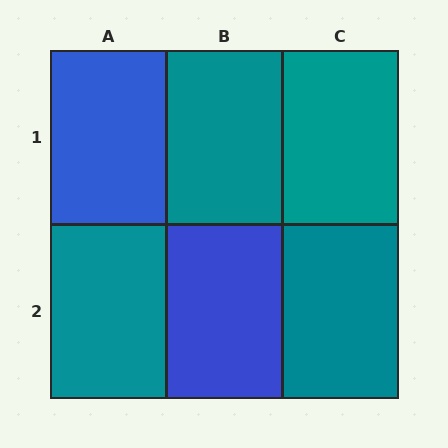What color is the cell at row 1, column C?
Teal.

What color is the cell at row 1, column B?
Teal.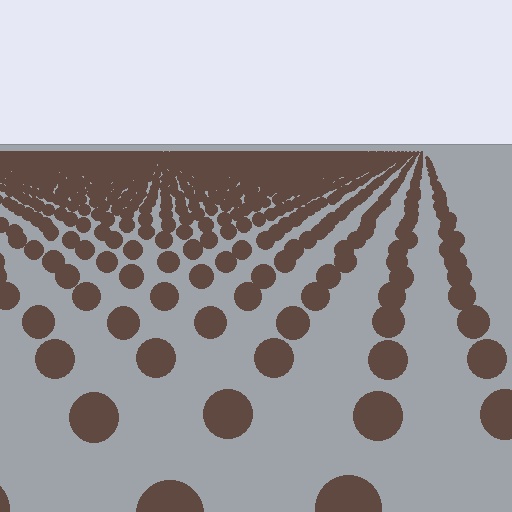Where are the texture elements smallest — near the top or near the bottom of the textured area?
Near the top.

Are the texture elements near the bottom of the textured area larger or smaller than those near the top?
Larger. Near the bottom, elements are closer to the viewer and appear at a bigger on-screen size.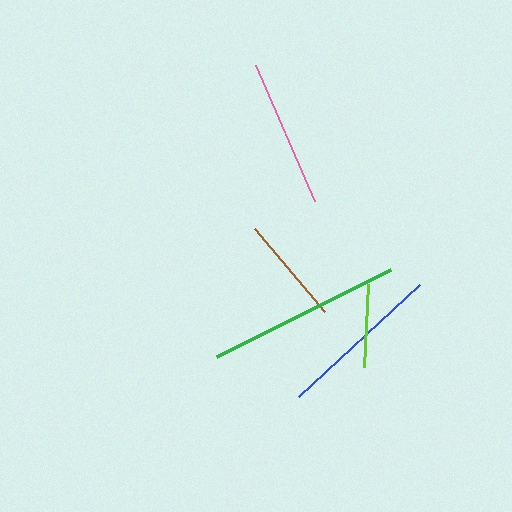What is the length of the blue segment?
The blue segment is approximately 164 pixels long.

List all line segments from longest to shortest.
From longest to shortest: green, blue, pink, brown, lime.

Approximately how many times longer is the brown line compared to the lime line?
The brown line is approximately 1.3 times the length of the lime line.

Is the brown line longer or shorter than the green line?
The green line is longer than the brown line.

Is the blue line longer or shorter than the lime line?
The blue line is longer than the lime line.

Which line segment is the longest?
The green line is the longest at approximately 194 pixels.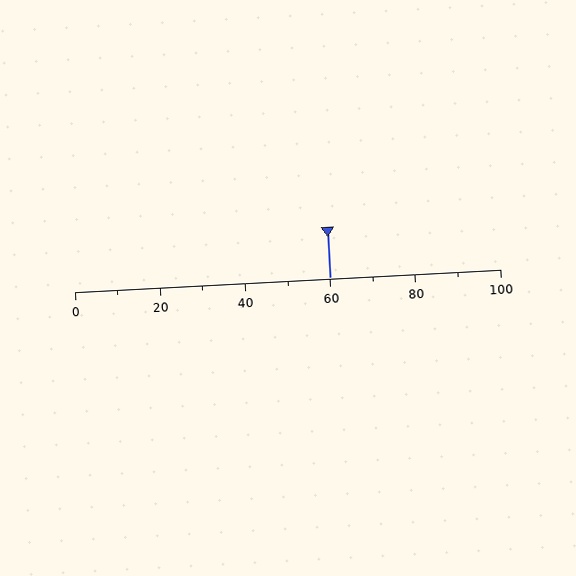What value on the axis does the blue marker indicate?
The marker indicates approximately 60.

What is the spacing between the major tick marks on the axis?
The major ticks are spaced 20 apart.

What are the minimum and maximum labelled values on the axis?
The axis runs from 0 to 100.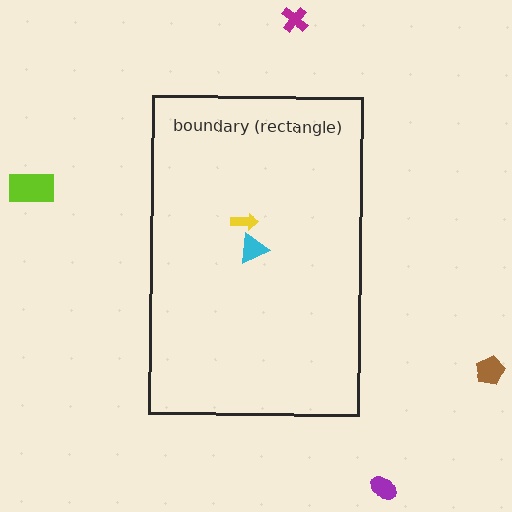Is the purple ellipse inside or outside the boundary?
Outside.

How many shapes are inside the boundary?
2 inside, 4 outside.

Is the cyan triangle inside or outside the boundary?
Inside.